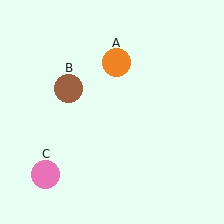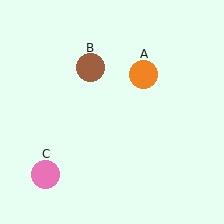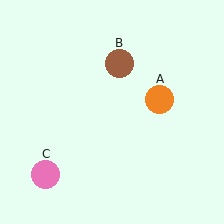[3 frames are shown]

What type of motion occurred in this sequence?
The orange circle (object A), brown circle (object B) rotated clockwise around the center of the scene.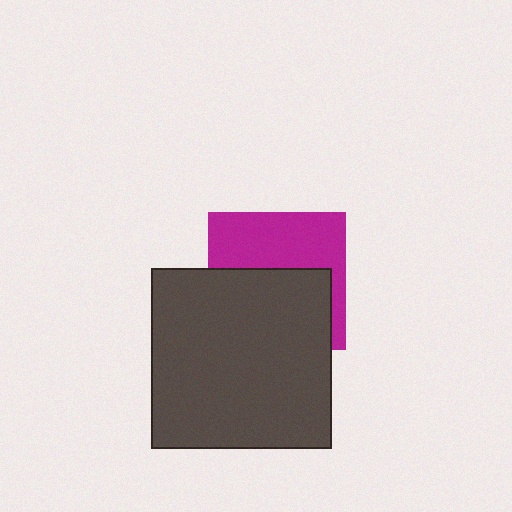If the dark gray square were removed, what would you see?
You would see the complete magenta square.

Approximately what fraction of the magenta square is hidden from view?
Roughly 53% of the magenta square is hidden behind the dark gray square.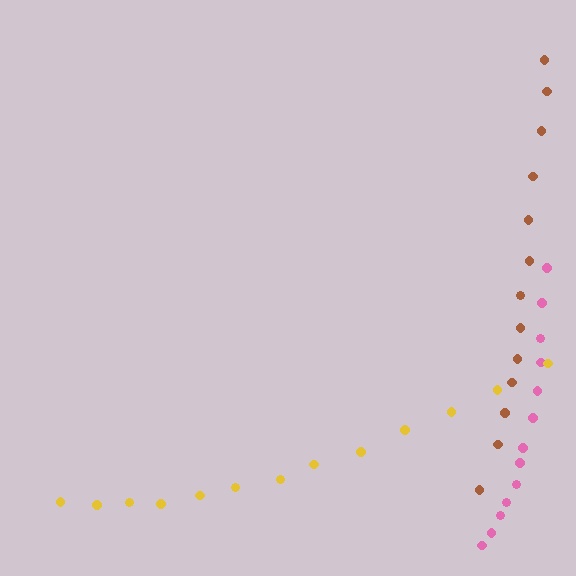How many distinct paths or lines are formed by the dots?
There are 3 distinct paths.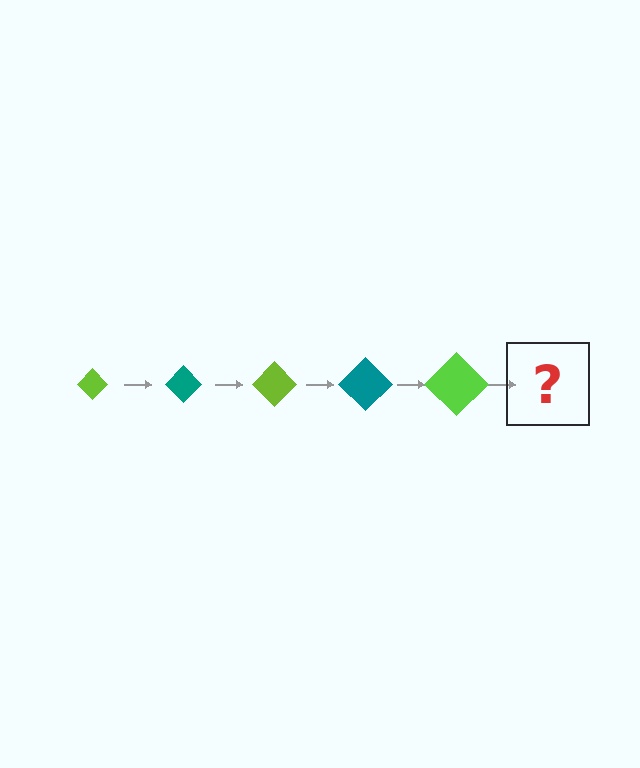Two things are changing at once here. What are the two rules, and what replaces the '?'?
The two rules are that the diamond grows larger each step and the color cycles through lime and teal. The '?' should be a teal diamond, larger than the previous one.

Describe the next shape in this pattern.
It should be a teal diamond, larger than the previous one.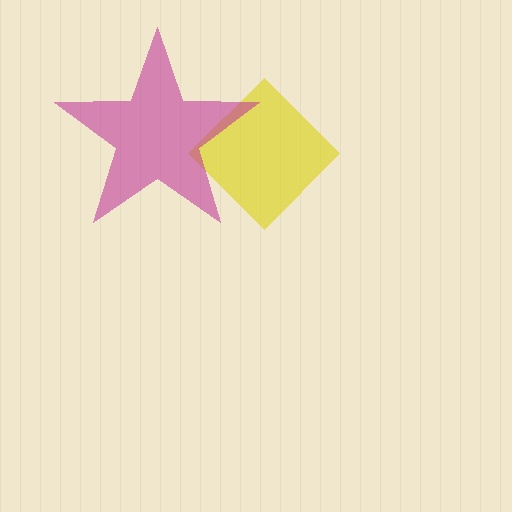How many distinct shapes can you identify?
There are 2 distinct shapes: a yellow diamond, a magenta star.